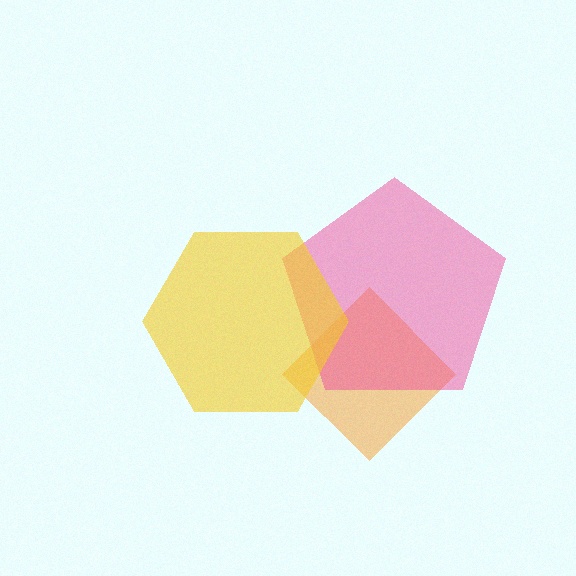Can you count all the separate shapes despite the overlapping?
Yes, there are 3 separate shapes.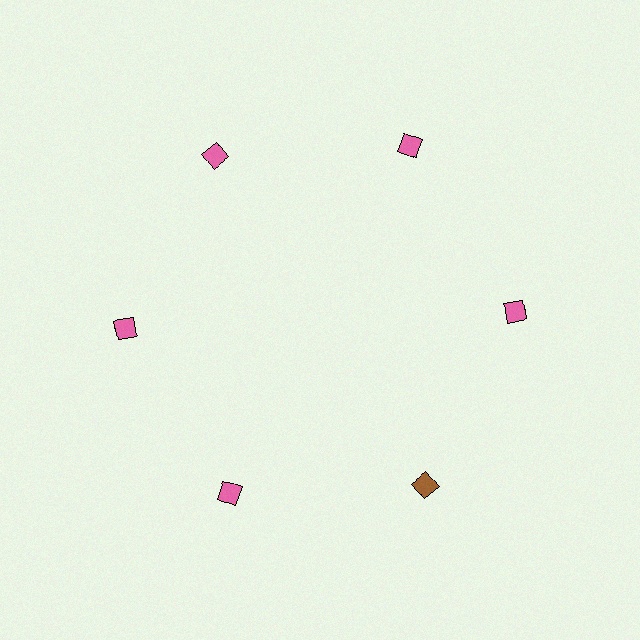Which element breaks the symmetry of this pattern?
The brown diamond at roughly the 5 o'clock position breaks the symmetry. All other shapes are pink diamonds.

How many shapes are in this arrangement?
There are 6 shapes arranged in a ring pattern.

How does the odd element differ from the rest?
It has a different color: brown instead of pink.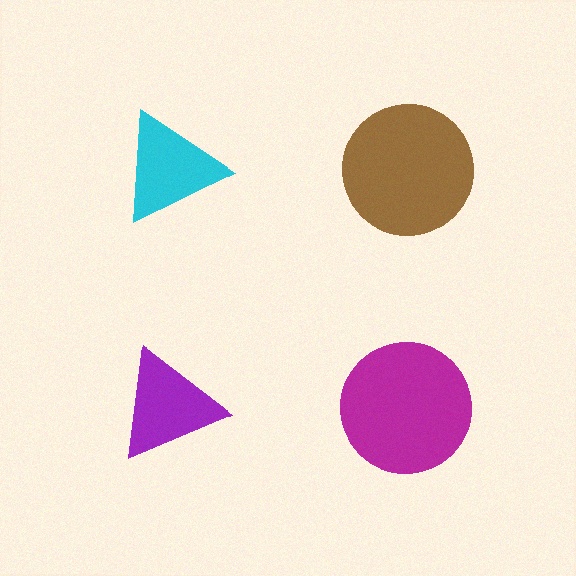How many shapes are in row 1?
2 shapes.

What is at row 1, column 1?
A cyan triangle.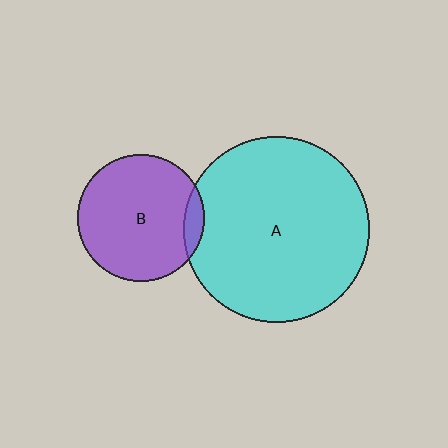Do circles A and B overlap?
Yes.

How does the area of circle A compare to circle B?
Approximately 2.1 times.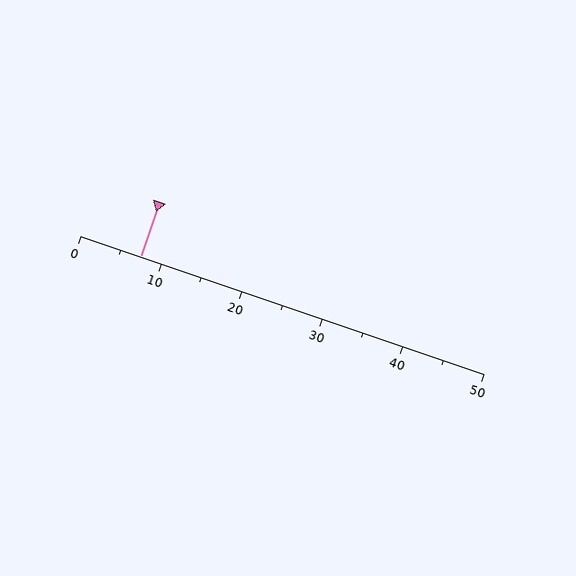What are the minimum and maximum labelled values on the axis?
The axis runs from 0 to 50.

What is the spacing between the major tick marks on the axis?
The major ticks are spaced 10 apart.